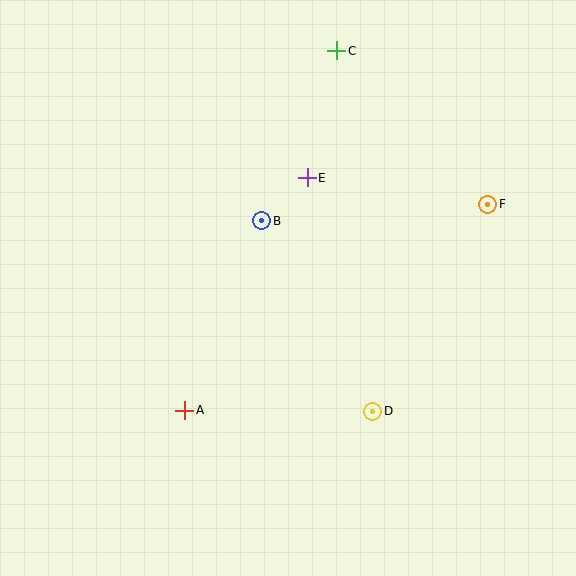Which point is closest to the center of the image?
Point B at (262, 221) is closest to the center.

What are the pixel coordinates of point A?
Point A is at (185, 410).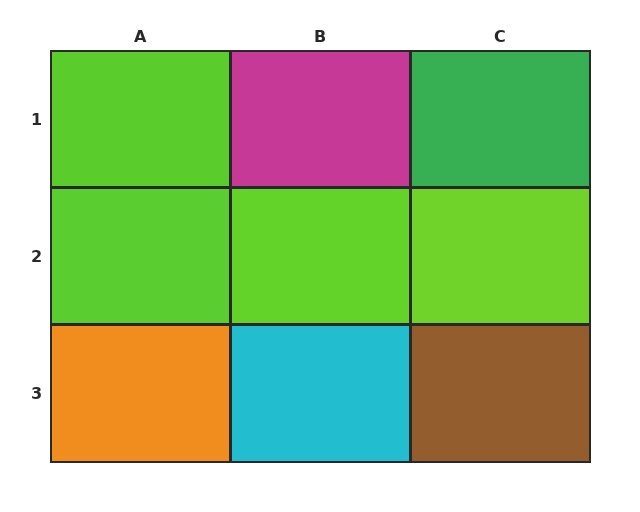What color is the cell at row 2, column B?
Lime.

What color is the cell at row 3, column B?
Cyan.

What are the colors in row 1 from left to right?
Lime, magenta, green.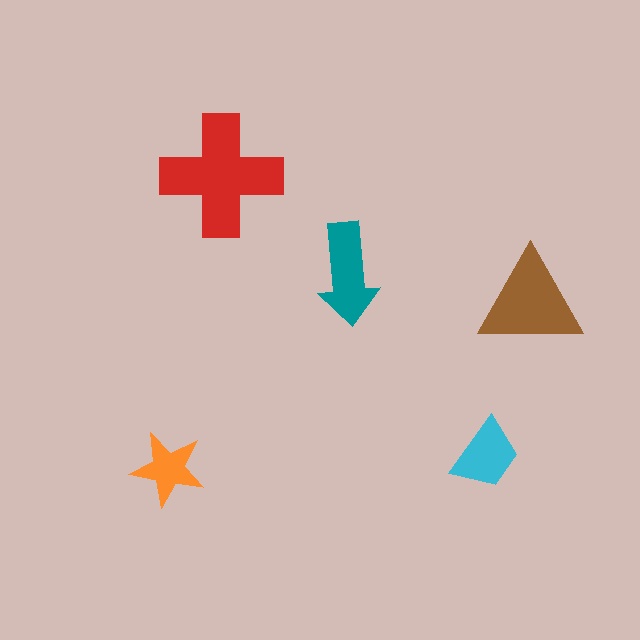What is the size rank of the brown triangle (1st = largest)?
2nd.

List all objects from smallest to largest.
The orange star, the cyan trapezoid, the teal arrow, the brown triangle, the red cross.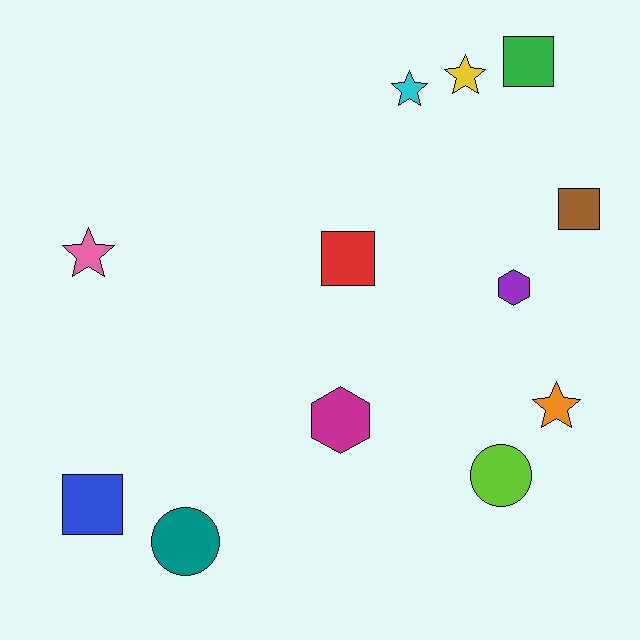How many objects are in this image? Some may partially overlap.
There are 12 objects.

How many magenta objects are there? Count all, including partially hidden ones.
There is 1 magenta object.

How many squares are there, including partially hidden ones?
There are 4 squares.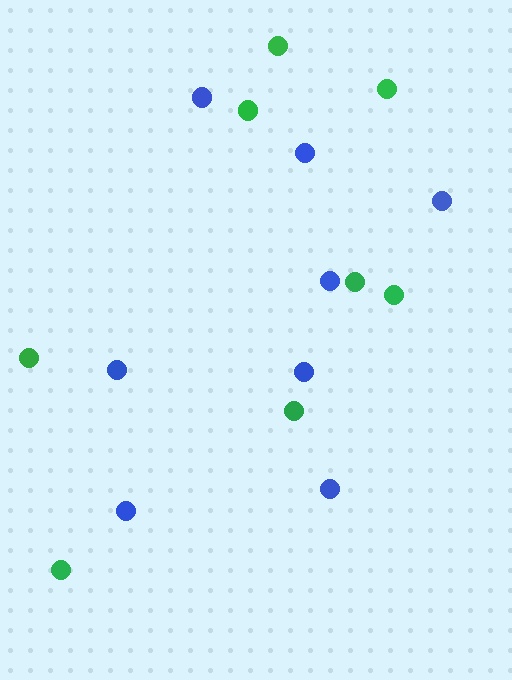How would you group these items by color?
There are 2 groups: one group of blue circles (8) and one group of green circles (8).